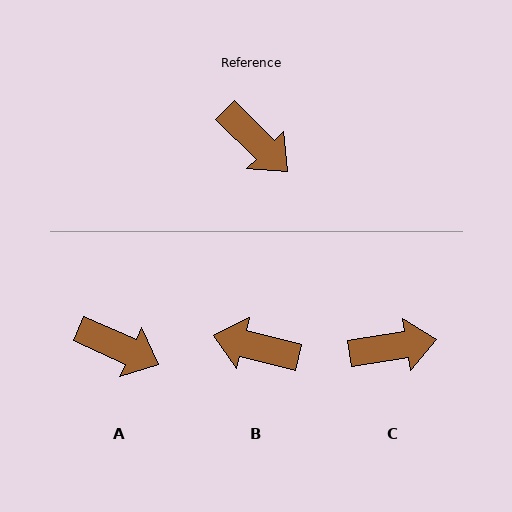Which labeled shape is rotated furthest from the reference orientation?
B, about 150 degrees away.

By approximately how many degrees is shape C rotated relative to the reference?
Approximately 54 degrees counter-clockwise.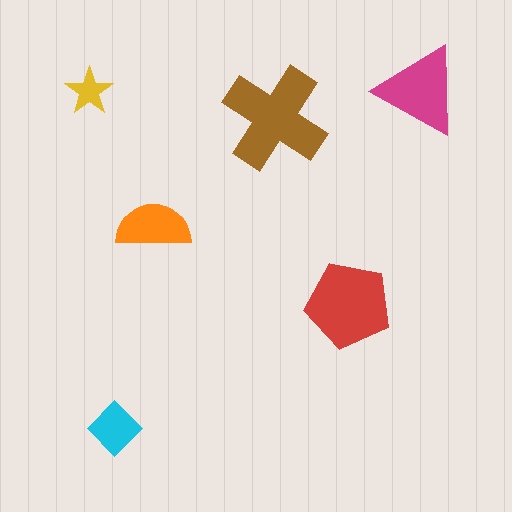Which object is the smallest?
The yellow star.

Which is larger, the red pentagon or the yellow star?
The red pentagon.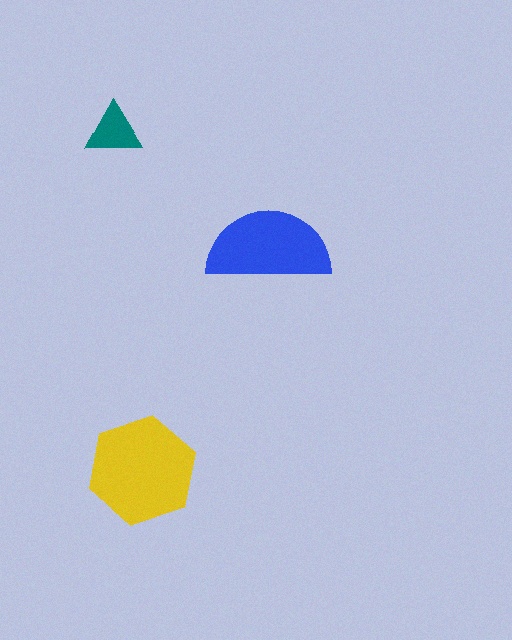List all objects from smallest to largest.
The teal triangle, the blue semicircle, the yellow hexagon.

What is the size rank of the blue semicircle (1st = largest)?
2nd.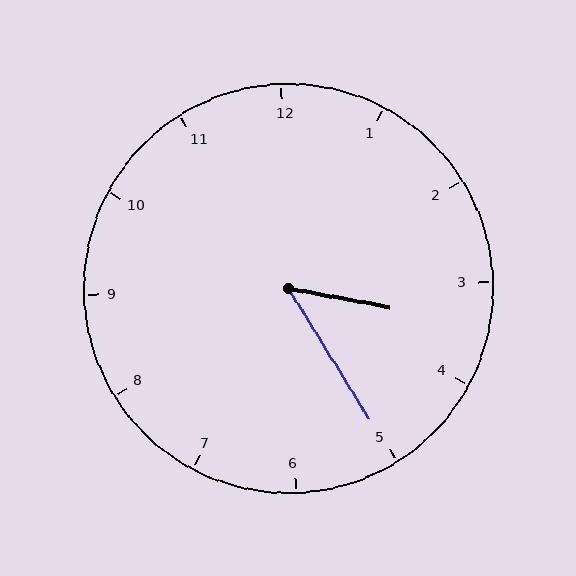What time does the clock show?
3:25.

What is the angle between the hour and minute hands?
Approximately 48 degrees.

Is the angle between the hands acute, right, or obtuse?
It is acute.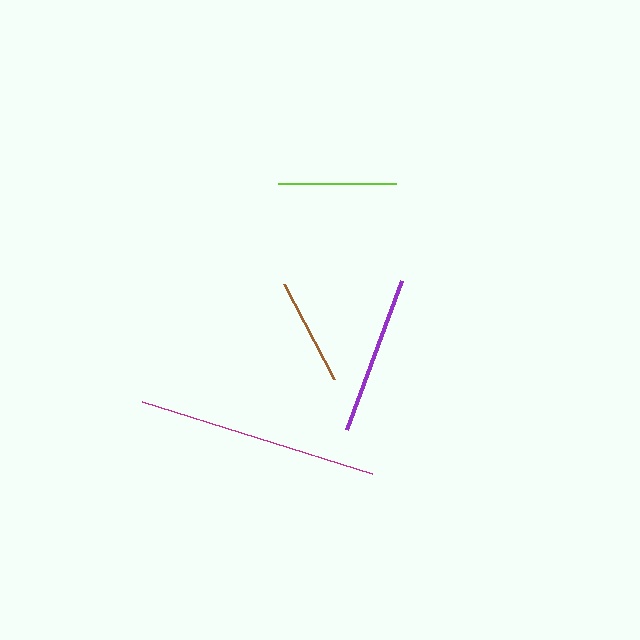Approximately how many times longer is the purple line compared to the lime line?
The purple line is approximately 1.3 times the length of the lime line.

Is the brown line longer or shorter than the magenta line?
The magenta line is longer than the brown line.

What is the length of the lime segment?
The lime segment is approximately 118 pixels long.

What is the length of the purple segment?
The purple segment is approximately 158 pixels long.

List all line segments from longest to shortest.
From longest to shortest: magenta, purple, lime, brown.